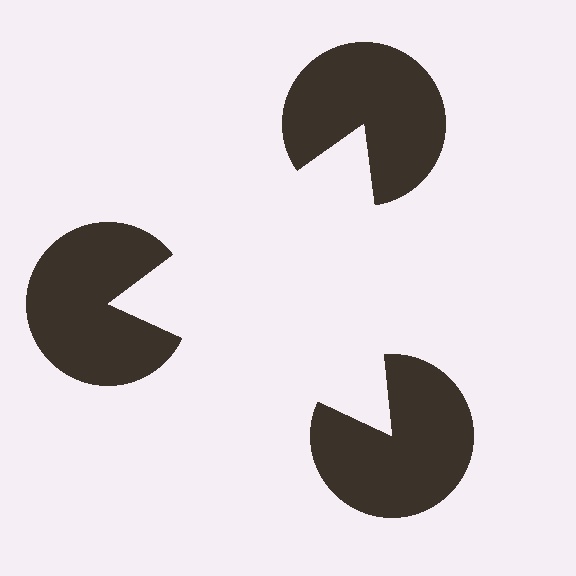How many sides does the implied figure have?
3 sides.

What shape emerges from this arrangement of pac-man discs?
An illusory triangle — its edges are inferred from the aligned wedge cuts in the pac-man discs, not physically drawn.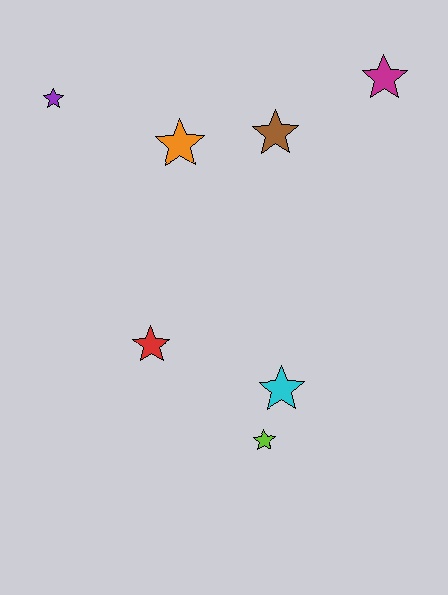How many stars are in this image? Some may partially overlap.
There are 7 stars.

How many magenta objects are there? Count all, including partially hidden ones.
There is 1 magenta object.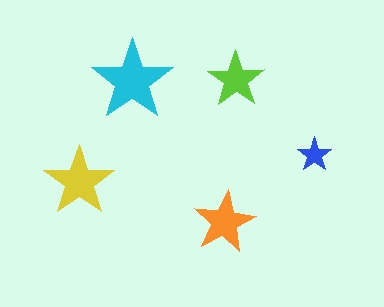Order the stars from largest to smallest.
the cyan one, the yellow one, the orange one, the lime one, the blue one.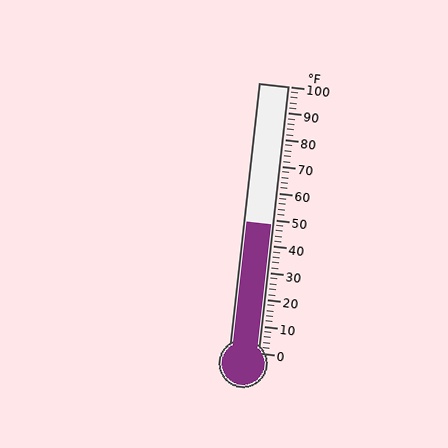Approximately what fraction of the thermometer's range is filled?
The thermometer is filled to approximately 50% of its range.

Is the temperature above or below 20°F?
The temperature is above 20°F.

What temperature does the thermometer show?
The thermometer shows approximately 48°F.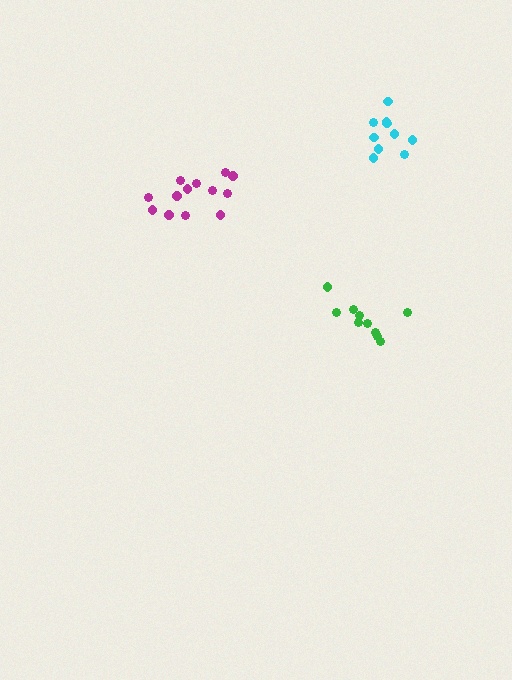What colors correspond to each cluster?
The clusters are colored: magenta, green, cyan.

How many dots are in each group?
Group 1: 13 dots, Group 2: 10 dots, Group 3: 10 dots (33 total).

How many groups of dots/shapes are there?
There are 3 groups.